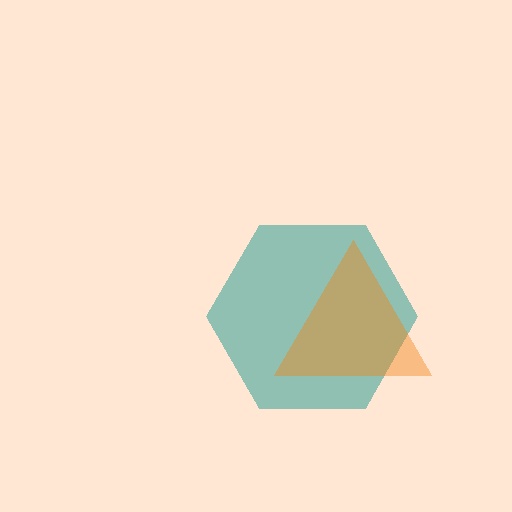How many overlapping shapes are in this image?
There are 2 overlapping shapes in the image.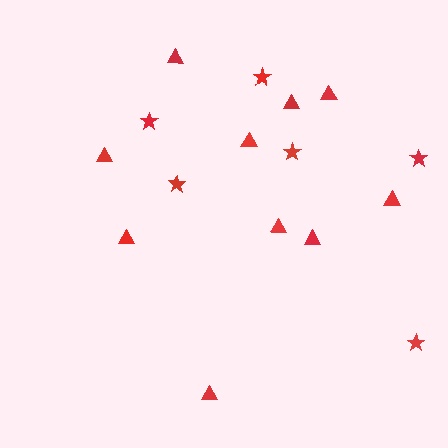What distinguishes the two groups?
There are 2 groups: one group of triangles (10) and one group of stars (6).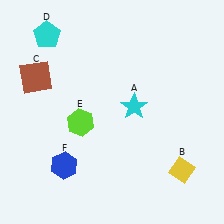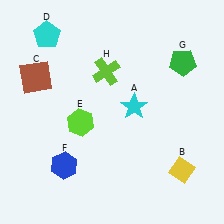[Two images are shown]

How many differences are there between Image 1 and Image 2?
There are 2 differences between the two images.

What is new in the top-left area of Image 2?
A lime cross (H) was added in the top-left area of Image 2.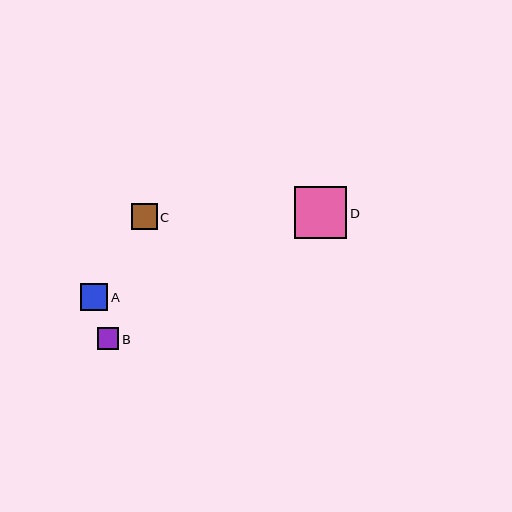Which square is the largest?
Square D is the largest with a size of approximately 53 pixels.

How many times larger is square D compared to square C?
Square D is approximately 2.0 times the size of square C.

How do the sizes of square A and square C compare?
Square A and square C are approximately the same size.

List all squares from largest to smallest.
From largest to smallest: D, A, C, B.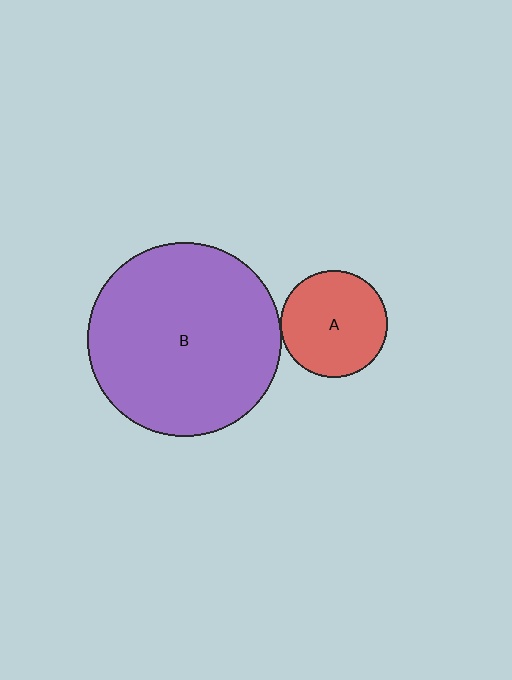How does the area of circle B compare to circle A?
Approximately 3.3 times.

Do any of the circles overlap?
No, none of the circles overlap.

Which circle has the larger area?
Circle B (purple).